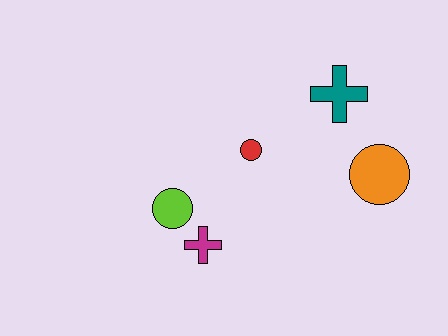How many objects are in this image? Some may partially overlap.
There are 5 objects.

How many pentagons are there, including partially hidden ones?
There are no pentagons.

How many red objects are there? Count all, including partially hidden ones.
There is 1 red object.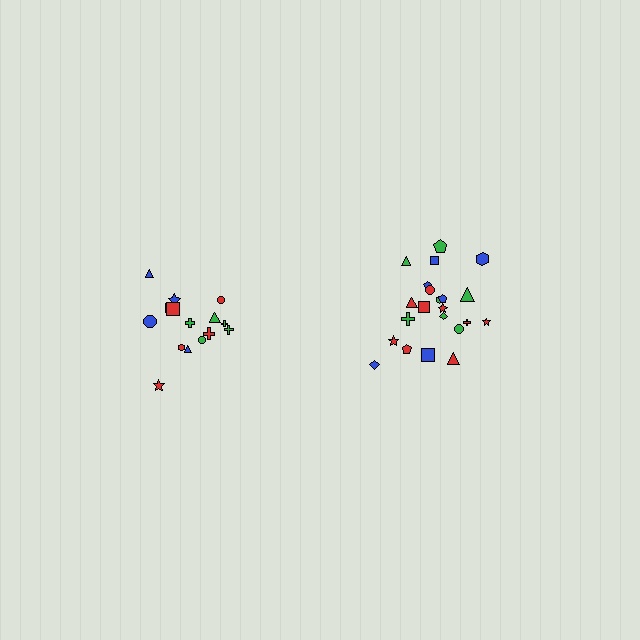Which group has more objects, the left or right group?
The right group.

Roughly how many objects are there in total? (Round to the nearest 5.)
Roughly 35 objects in total.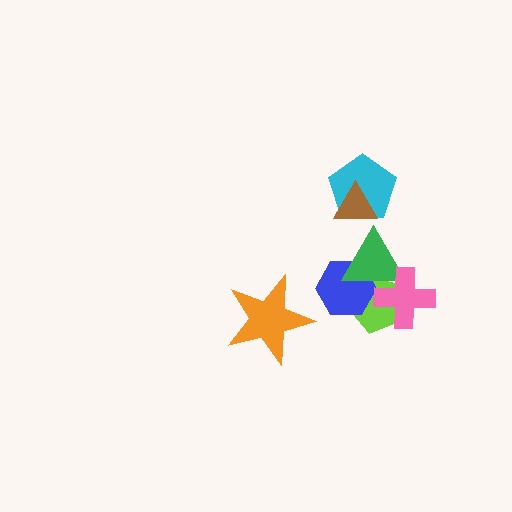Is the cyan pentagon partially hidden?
Yes, it is partially covered by another shape.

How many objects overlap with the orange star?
0 objects overlap with the orange star.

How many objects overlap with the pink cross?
2 objects overlap with the pink cross.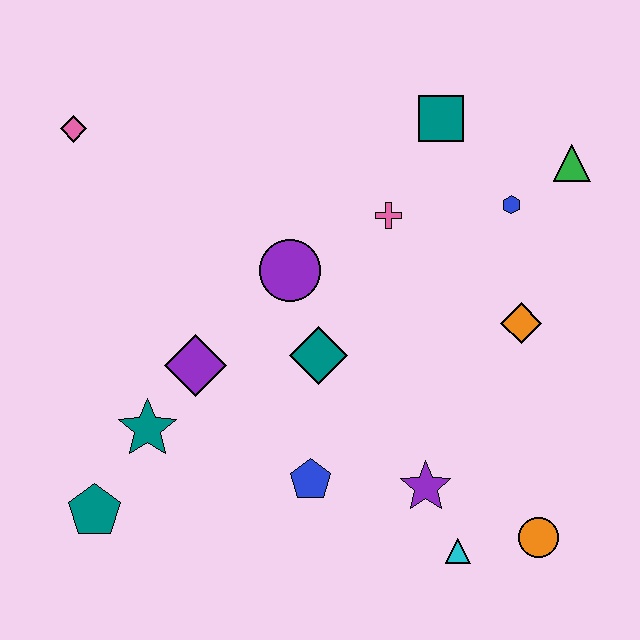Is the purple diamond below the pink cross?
Yes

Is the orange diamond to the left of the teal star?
No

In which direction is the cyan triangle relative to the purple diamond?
The cyan triangle is to the right of the purple diamond.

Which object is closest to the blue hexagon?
The green triangle is closest to the blue hexagon.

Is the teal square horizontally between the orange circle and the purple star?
Yes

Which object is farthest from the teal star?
The green triangle is farthest from the teal star.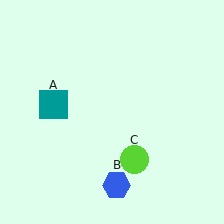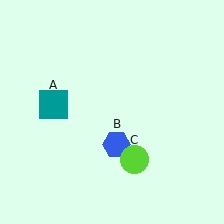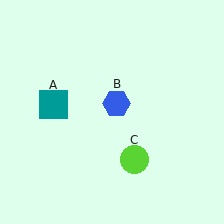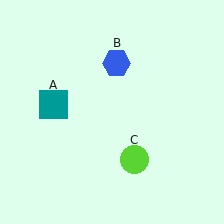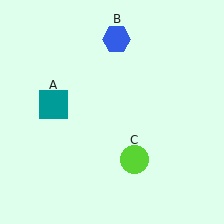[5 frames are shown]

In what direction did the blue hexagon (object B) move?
The blue hexagon (object B) moved up.